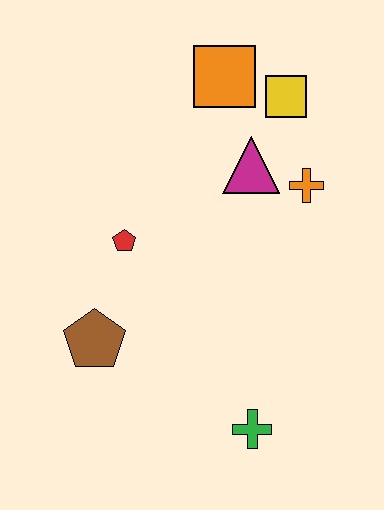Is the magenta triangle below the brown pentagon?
No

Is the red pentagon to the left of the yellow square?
Yes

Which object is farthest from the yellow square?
The green cross is farthest from the yellow square.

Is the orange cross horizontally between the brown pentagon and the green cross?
No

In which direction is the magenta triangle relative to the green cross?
The magenta triangle is above the green cross.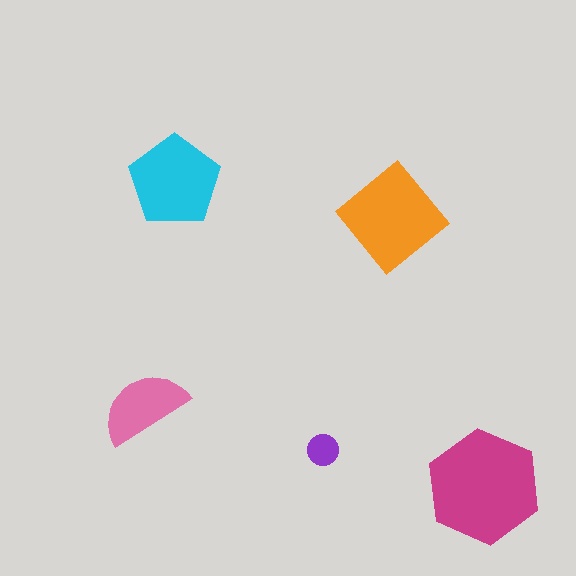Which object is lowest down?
The magenta hexagon is bottommost.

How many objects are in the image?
There are 5 objects in the image.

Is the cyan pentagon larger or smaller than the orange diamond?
Smaller.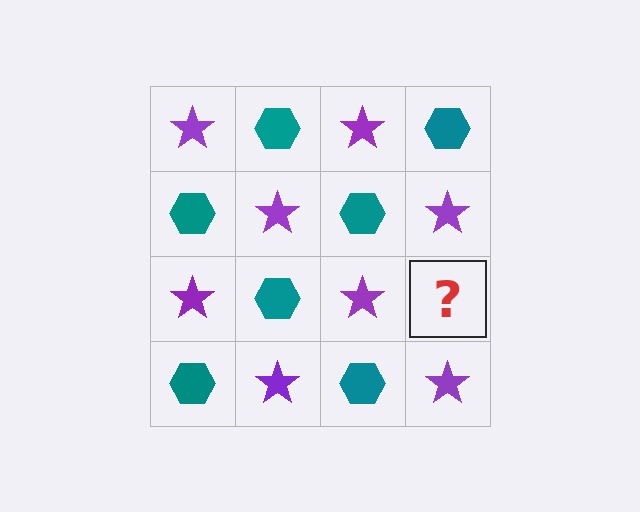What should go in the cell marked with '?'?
The missing cell should contain a teal hexagon.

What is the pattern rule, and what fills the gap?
The rule is that it alternates purple star and teal hexagon in a checkerboard pattern. The gap should be filled with a teal hexagon.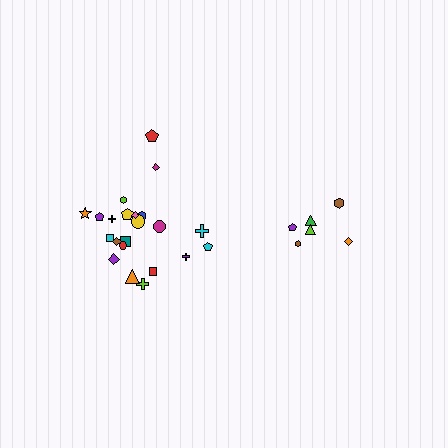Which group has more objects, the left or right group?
The left group.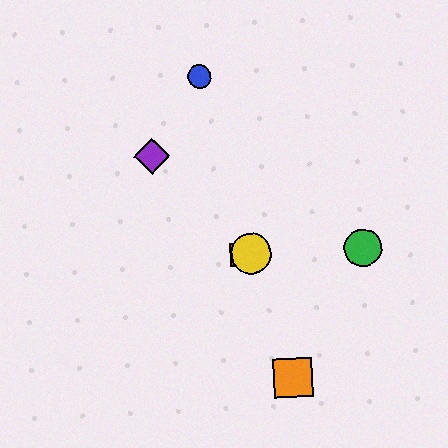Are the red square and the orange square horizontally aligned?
No, the red square is at y≈254 and the orange square is at y≈378.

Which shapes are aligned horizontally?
The red square, the green circle, the yellow circle are aligned horizontally.